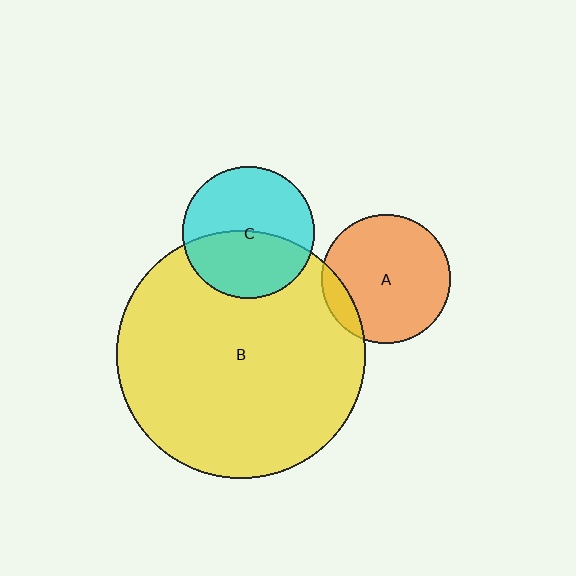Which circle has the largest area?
Circle B (yellow).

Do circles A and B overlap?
Yes.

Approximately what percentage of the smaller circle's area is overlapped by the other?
Approximately 10%.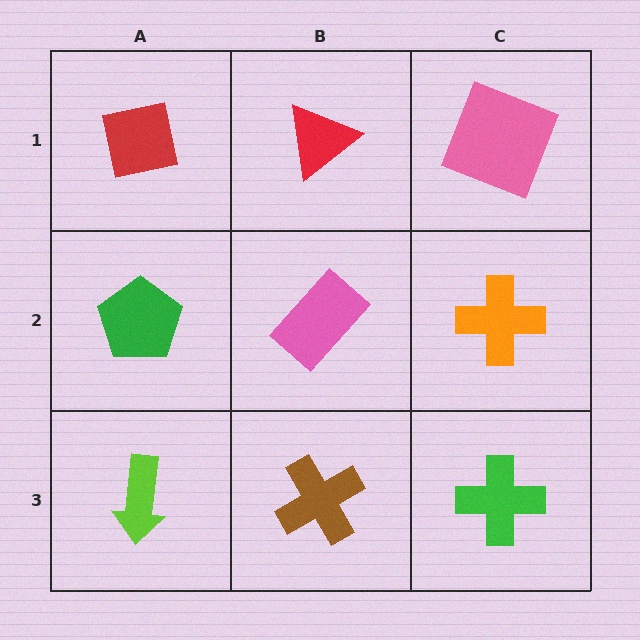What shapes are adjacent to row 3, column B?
A pink rectangle (row 2, column B), a lime arrow (row 3, column A), a green cross (row 3, column C).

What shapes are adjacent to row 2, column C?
A pink square (row 1, column C), a green cross (row 3, column C), a pink rectangle (row 2, column B).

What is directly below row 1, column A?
A green pentagon.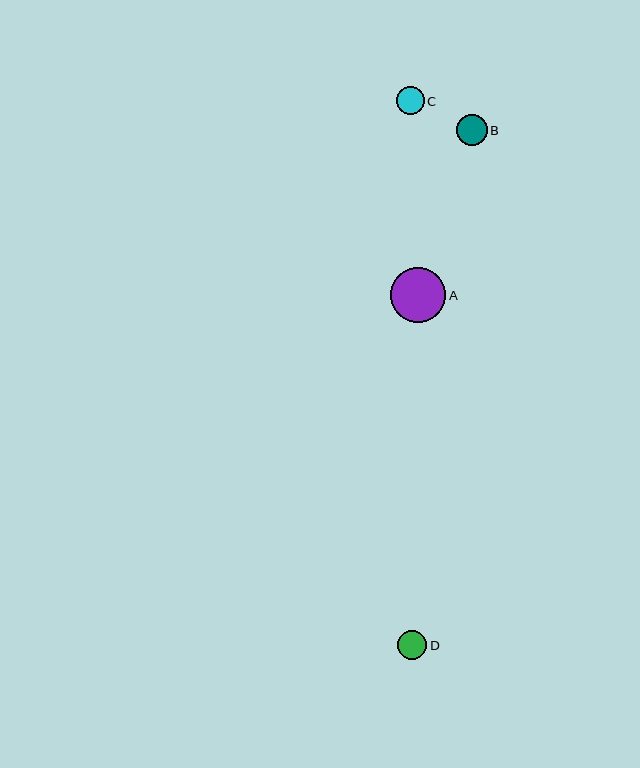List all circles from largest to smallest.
From largest to smallest: A, B, D, C.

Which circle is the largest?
Circle A is the largest with a size of approximately 55 pixels.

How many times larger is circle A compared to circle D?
Circle A is approximately 1.9 times the size of circle D.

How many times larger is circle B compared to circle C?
Circle B is approximately 1.1 times the size of circle C.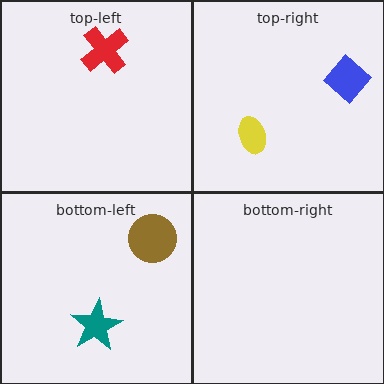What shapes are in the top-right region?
The blue diamond, the yellow ellipse.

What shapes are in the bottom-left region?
The brown circle, the teal star.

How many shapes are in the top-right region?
2.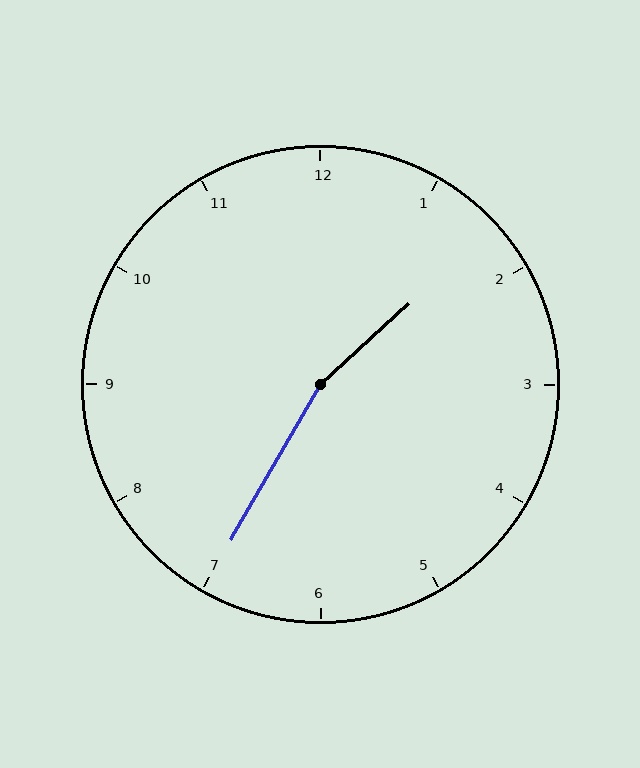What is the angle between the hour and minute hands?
Approximately 162 degrees.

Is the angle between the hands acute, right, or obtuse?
It is obtuse.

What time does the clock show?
1:35.